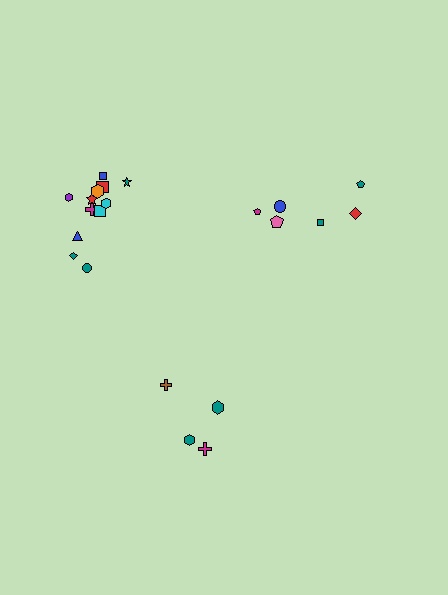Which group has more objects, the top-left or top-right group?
The top-left group.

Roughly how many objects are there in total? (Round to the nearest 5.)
Roughly 20 objects in total.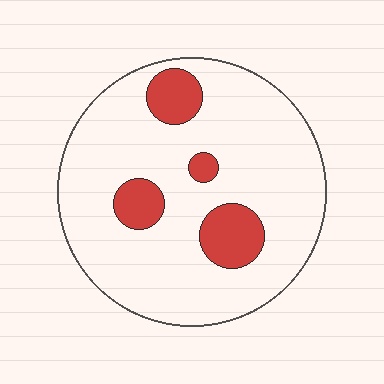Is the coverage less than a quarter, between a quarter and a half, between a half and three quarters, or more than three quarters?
Less than a quarter.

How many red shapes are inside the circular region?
4.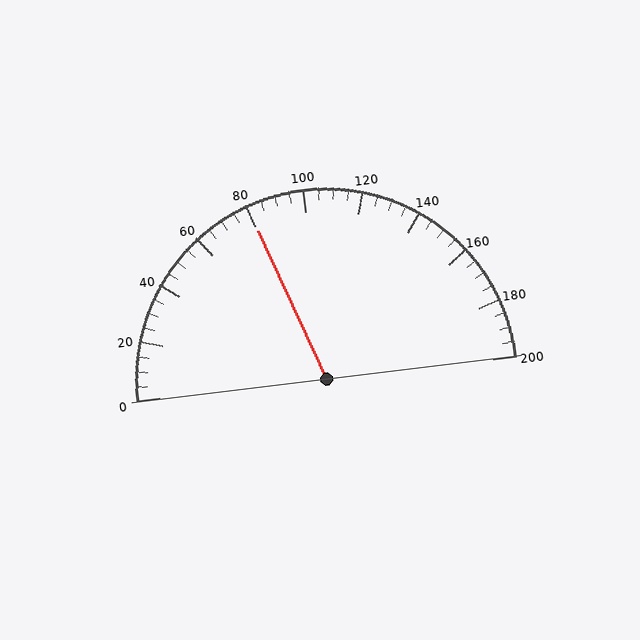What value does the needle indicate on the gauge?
The needle indicates approximately 80.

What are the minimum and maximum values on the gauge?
The gauge ranges from 0 to 200.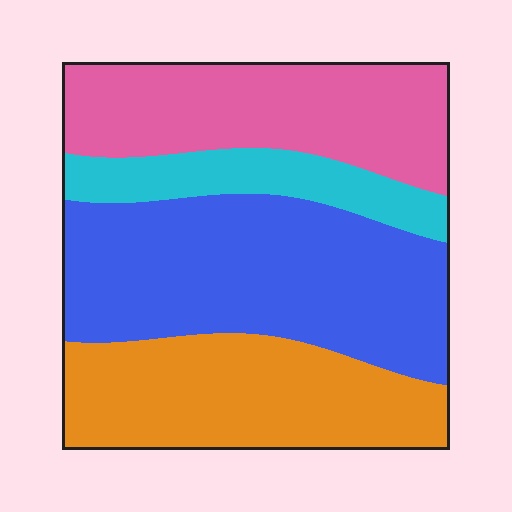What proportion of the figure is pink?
Pink takes up about one quarter (1/4) of the figure.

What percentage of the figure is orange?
Orange covers about 25% of the figure.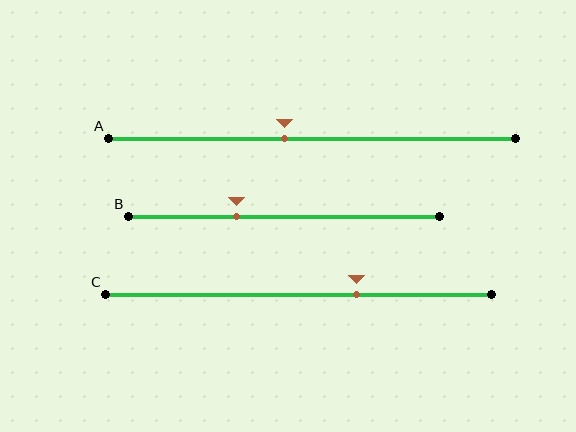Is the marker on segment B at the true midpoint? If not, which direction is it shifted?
No, the marker on segment B is shifted to the left by about 15% of the segment length.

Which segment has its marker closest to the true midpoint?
Segment A has its marker closest to the true midpoint.